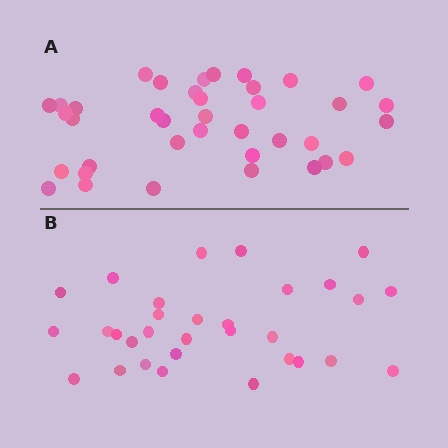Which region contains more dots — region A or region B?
Region A (the top region) has more dots.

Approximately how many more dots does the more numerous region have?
Region A has roughly 8 or so more dots than region B.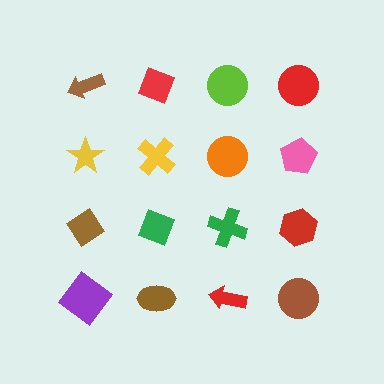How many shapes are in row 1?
4 shapes.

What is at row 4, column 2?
A brown ellipse.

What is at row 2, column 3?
An orange circle.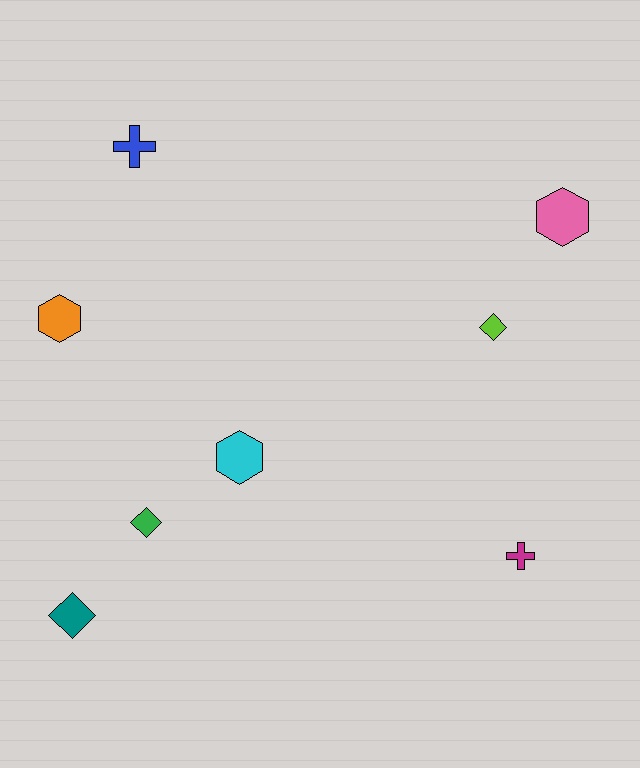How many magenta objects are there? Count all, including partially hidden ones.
There is 1 magenta object.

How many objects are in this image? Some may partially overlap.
There are 8 objects.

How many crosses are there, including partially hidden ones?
There are 2 crosses.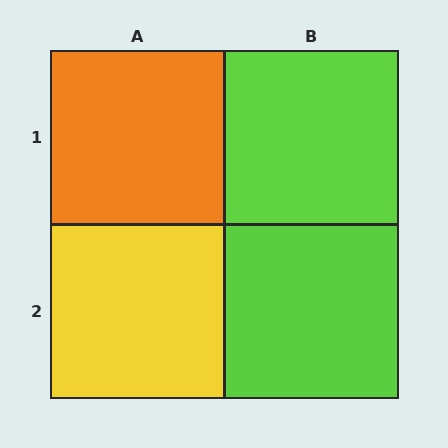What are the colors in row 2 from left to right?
Yellow, lime.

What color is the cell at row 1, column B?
Lime.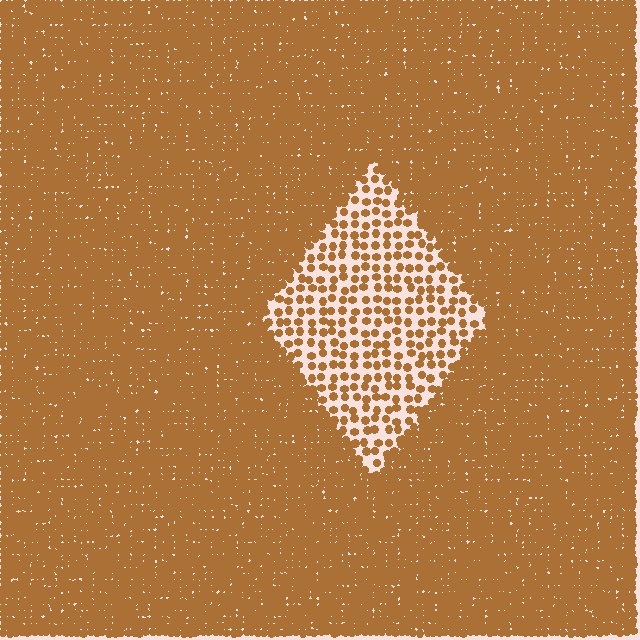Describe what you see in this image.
The image contains small brown elements arranged at two different densities. A diamond-shaped region is visible where the elements are less densely packed than the surrounding area.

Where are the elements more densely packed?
The elements are more densely packed outside the diamond boundary.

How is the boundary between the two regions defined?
The boundary is defined by a change in element density (approximately 3.1x ratio). All elements are the same color, size, and shape.